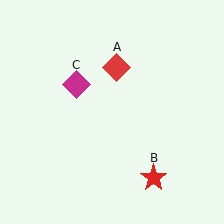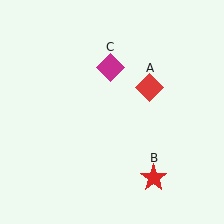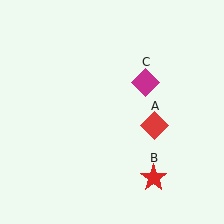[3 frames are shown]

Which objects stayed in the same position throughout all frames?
Red star (object B) remained stationary.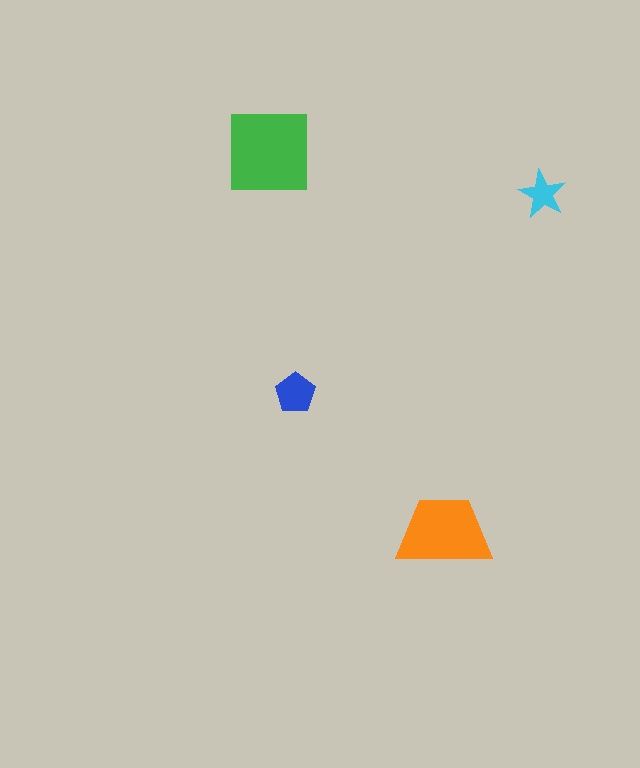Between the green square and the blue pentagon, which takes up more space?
The green square.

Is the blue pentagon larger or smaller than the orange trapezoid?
Smaller.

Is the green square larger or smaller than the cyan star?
Larger.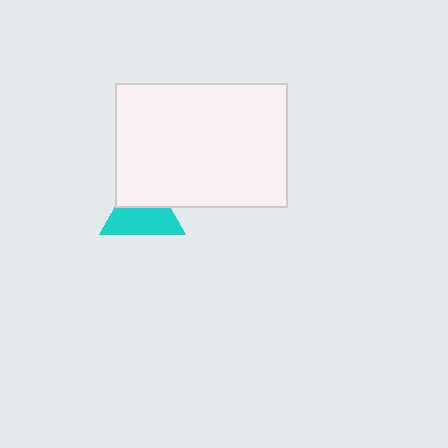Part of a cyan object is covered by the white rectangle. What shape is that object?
It is a triangle.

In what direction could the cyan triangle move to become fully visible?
The cyan triangle could move down. That would shift it out from behind the white rectangle entirely.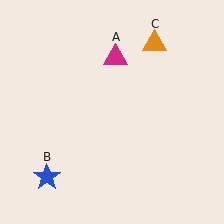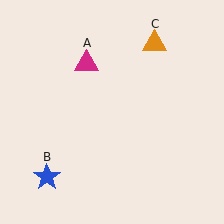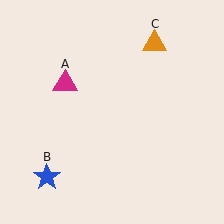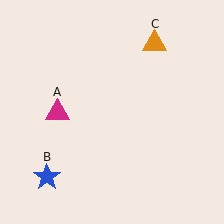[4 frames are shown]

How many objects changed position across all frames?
1 object changed position: magenta triangle (object A).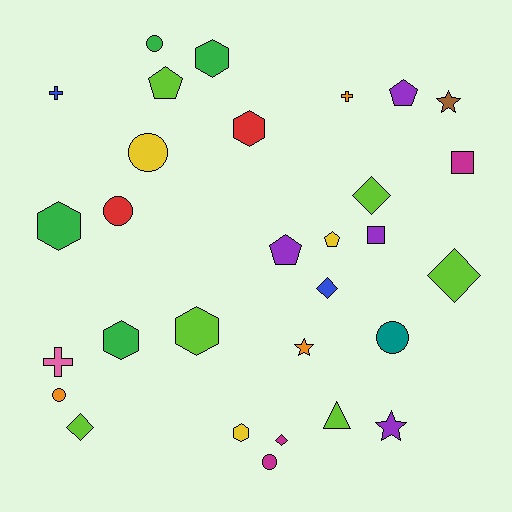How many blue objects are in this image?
There are 2 blue objects.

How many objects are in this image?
There are 30 objects.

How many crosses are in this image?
There are 3 crosses.